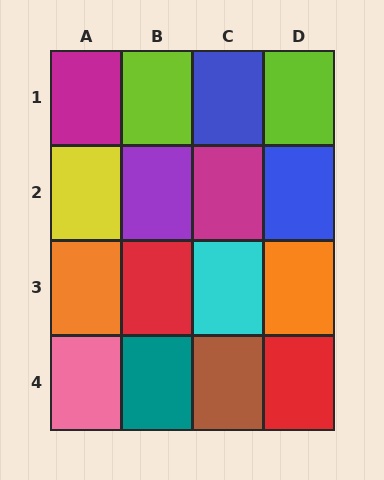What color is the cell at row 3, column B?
Red.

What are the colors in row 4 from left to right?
Pink, teal, brown, red.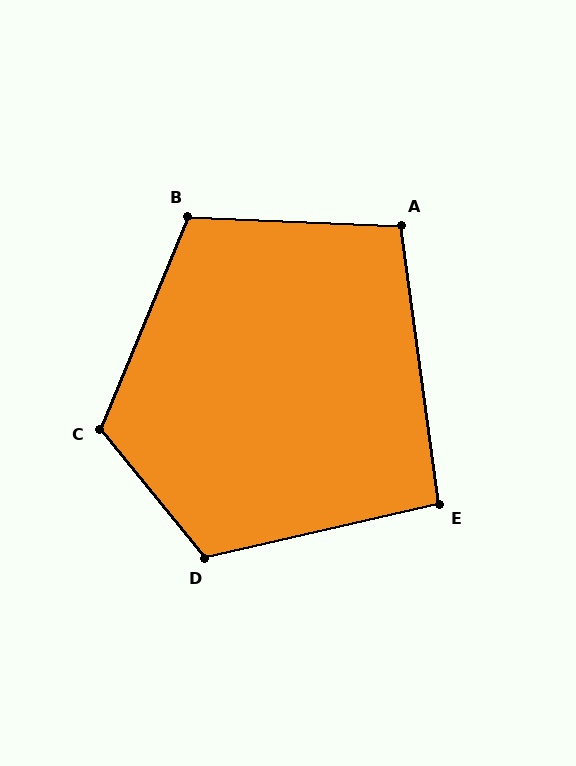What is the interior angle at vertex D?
Approximately 116 degrees (obtuse).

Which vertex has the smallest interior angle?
E, at approximately 95 degrees.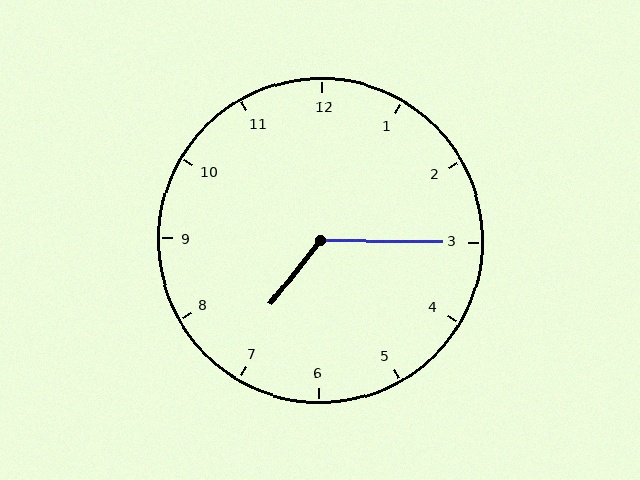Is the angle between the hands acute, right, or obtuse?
It is obtuse.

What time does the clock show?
7:15.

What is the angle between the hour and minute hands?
Approximately 128 degrees.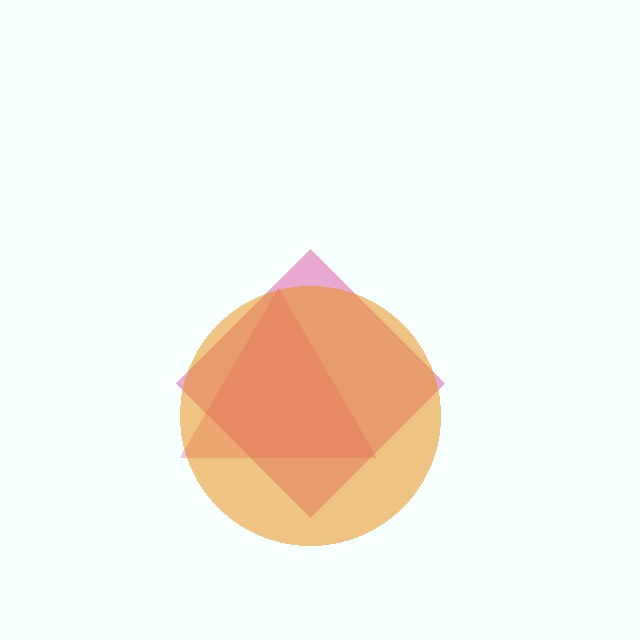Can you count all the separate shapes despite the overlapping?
Yes, there are 3 separate shapes.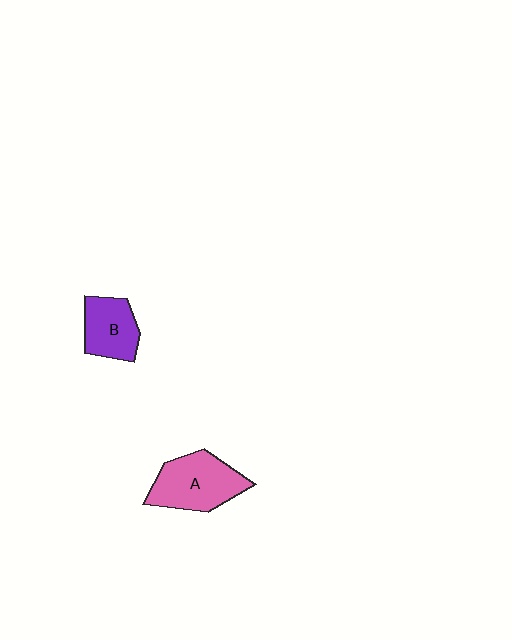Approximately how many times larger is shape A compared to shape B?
Approximately 1.4 times.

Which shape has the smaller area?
Shape B (purple).